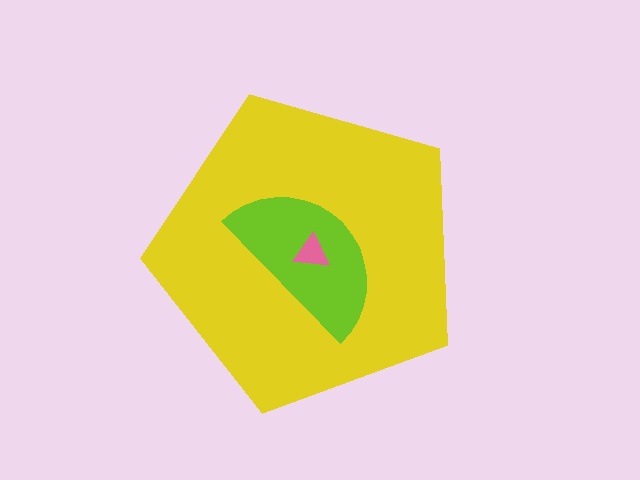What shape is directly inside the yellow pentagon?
The lime semicircle.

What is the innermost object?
The pink triangle.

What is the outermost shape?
The yellow pentagon.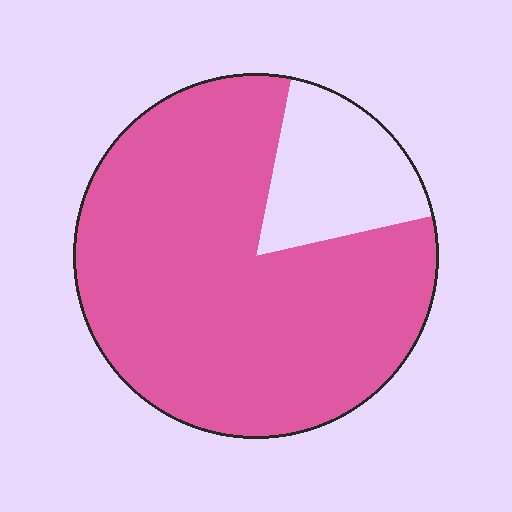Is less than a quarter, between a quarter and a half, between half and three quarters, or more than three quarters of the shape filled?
More than three quarters.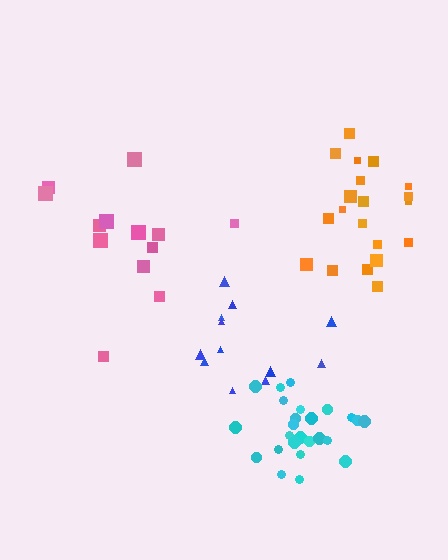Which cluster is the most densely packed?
Cyan.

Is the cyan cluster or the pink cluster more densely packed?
Cyan.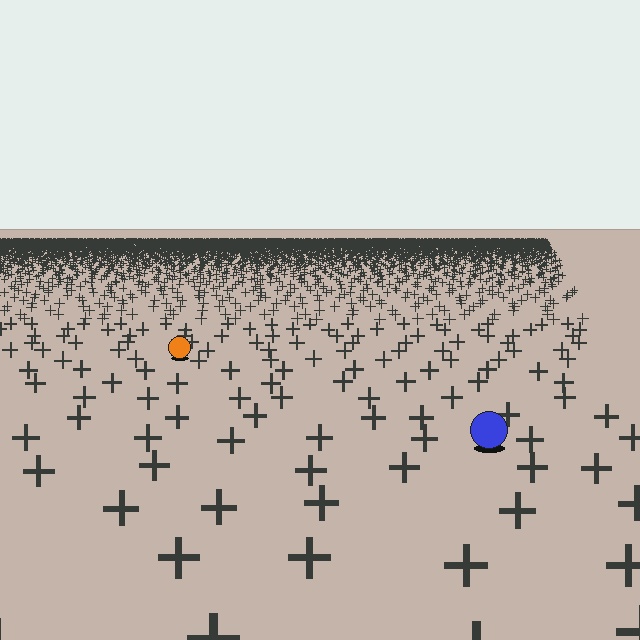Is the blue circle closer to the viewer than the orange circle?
Yes. The blue circle is closer — you can tell from the texture gradient: the ground texture is coarser near it.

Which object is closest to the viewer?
The blue circle is closest. The texture marks near it are larger and more spread out.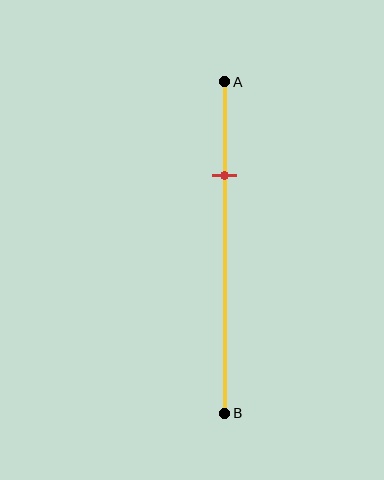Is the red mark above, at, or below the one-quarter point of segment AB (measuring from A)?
The red mark is below the one-quarter point of segment AB.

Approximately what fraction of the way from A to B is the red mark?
The red mark is approximately 30% of the way from A to B.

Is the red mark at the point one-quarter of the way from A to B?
No, the mark is at about 30% from A, not at the 25% one-quarter point.